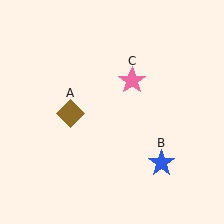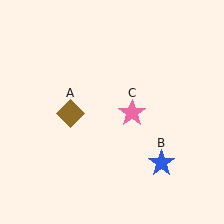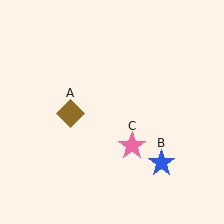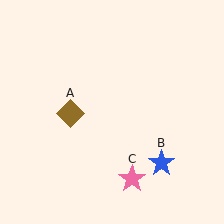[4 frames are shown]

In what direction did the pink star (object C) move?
The pink star (object C) moved down.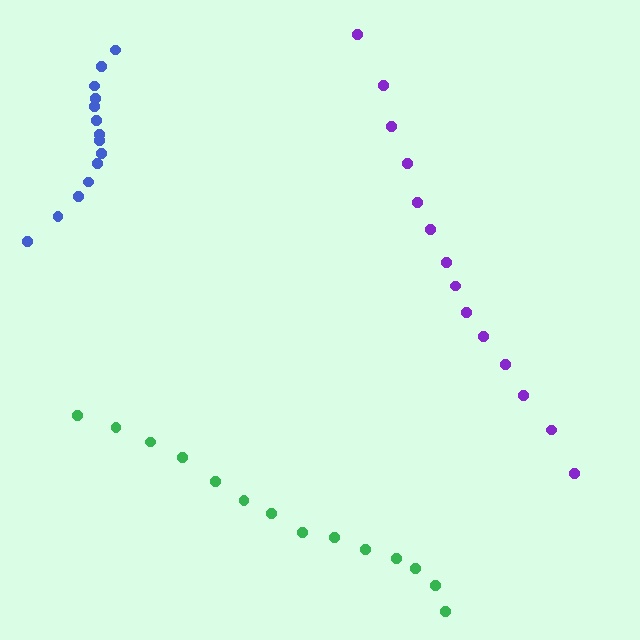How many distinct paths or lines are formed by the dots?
There are 3 distinct paths.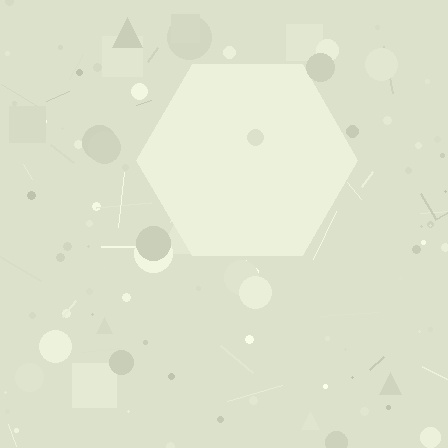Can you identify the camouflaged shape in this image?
The camouflaged shape is a hexagon.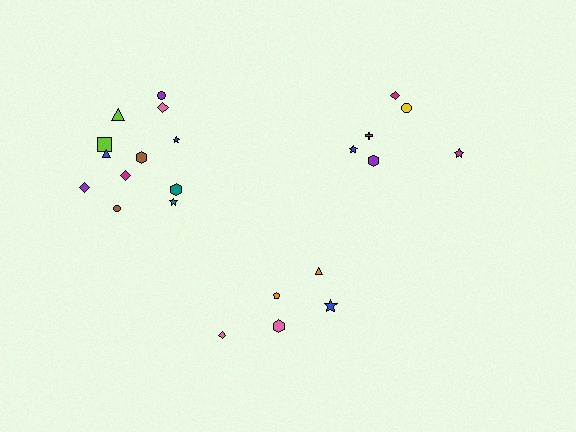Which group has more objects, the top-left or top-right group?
The top-left group.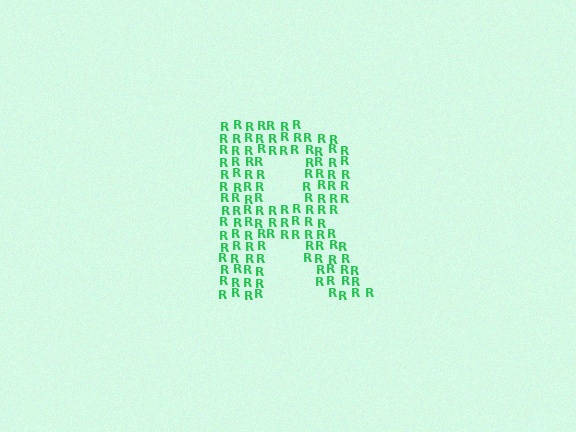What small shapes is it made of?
It is made of small letter R's.